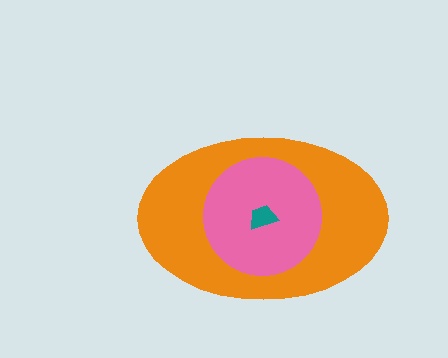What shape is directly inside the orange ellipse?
The pink circle.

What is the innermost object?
The teal trapezoid.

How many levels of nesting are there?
3.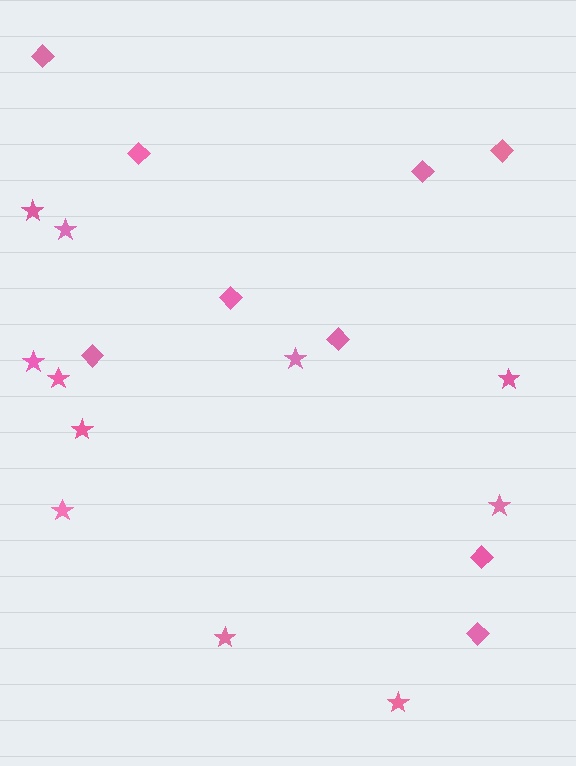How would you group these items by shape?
There are 2 groups: one group of diamonds (9) and one group of stars (11).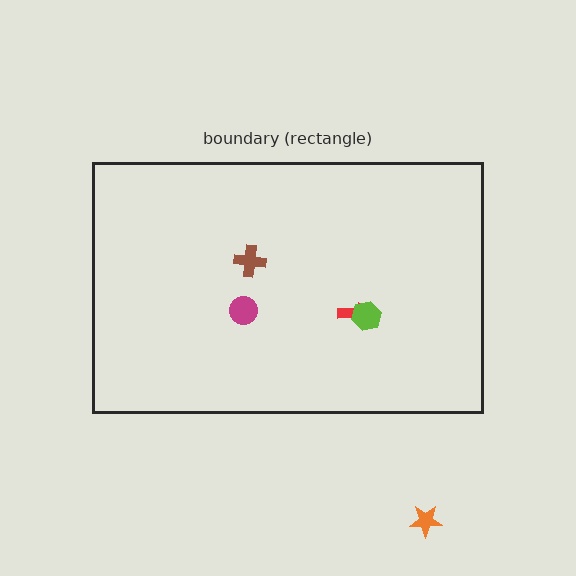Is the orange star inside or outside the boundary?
Outside.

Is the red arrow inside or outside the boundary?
Inside.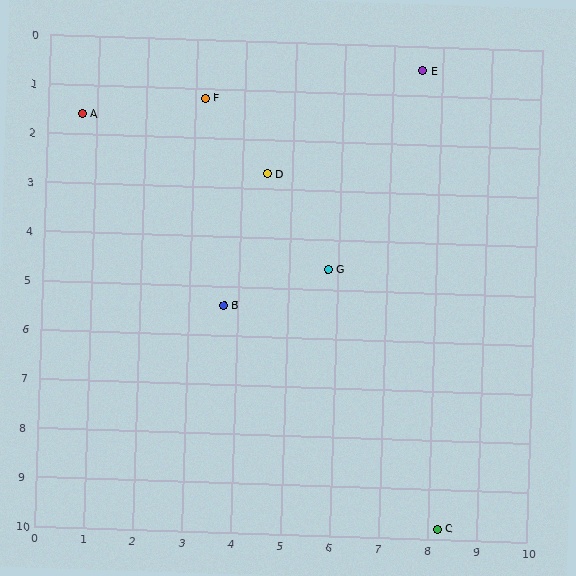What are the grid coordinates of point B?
Point B is at approximately (3.7, 5.4).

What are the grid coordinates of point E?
Point E is at approximately (7.6, 0.5).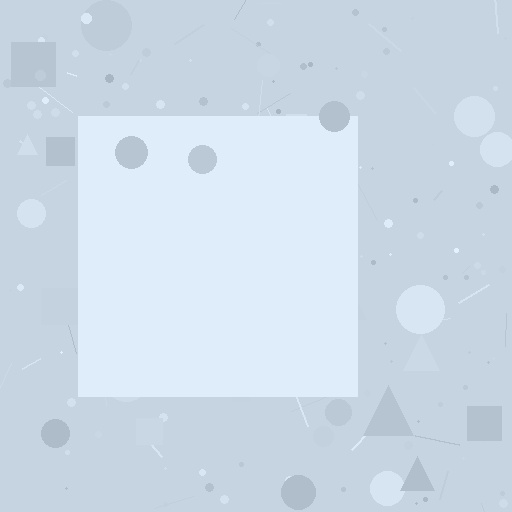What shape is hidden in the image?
A square is hidden in the image.